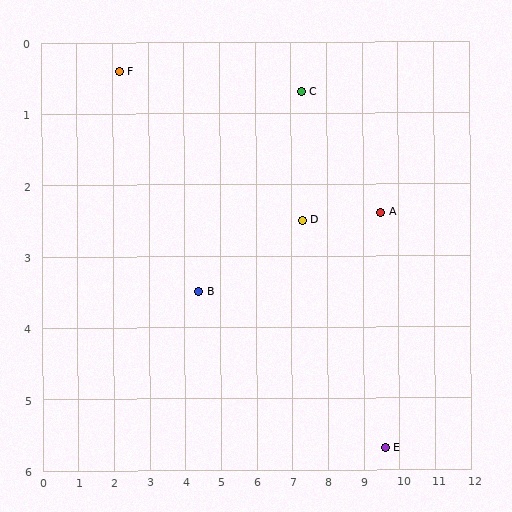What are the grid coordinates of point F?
Point F is at approximately (2.2, 0.4).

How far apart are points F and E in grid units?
Points F and E are about 9.1 grid units apart.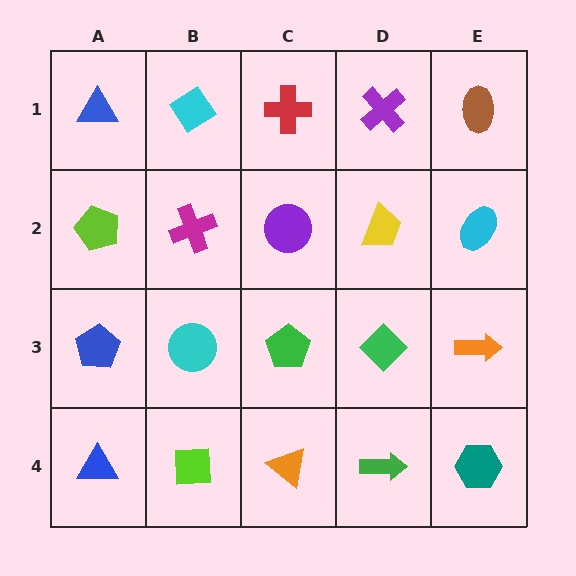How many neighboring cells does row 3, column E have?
3.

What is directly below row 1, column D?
A yellow trapezoid.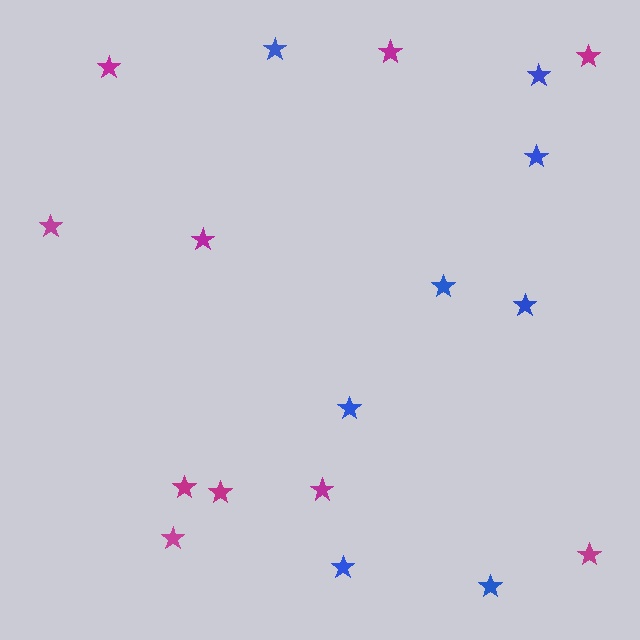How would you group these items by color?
There are 2 groups: one group of magenta stars (10) and one group of blue stars (8).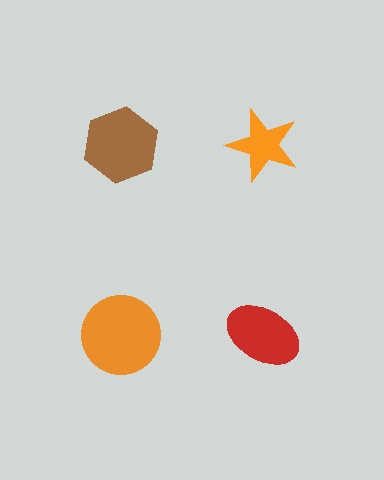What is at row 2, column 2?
A red ellipse.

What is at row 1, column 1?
A brown hexagon.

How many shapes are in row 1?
2 shapes.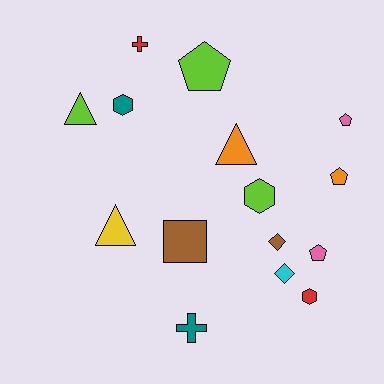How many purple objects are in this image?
There are no purple objects.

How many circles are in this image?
There are no circles.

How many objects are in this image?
There are 15 objects.